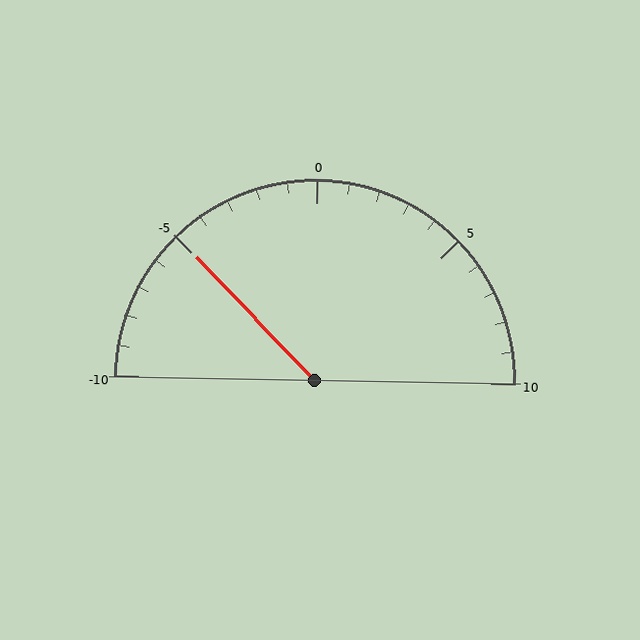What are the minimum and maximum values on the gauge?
The gauge ranges from -10 to 10.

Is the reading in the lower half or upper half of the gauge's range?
The reading is in the lower half of the range (-10 to 10).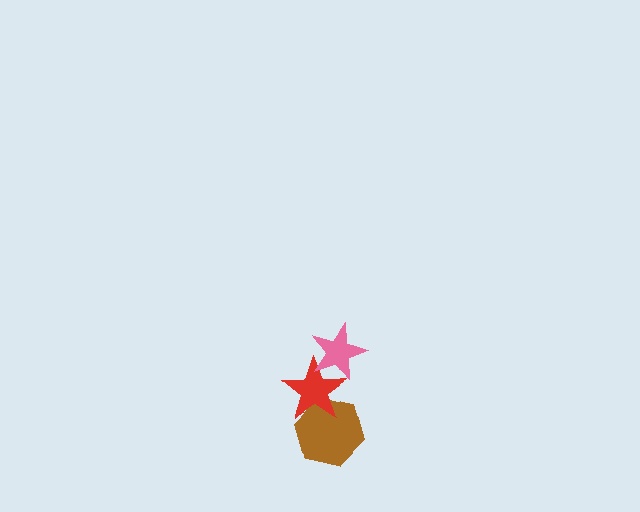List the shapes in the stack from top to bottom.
From top to bottom: the pink star, the red star, the brown hexagon.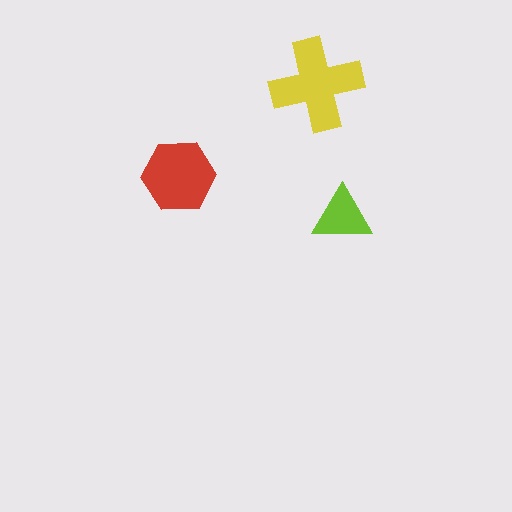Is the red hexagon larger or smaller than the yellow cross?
Smaller.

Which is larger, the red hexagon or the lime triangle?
The red hexagon.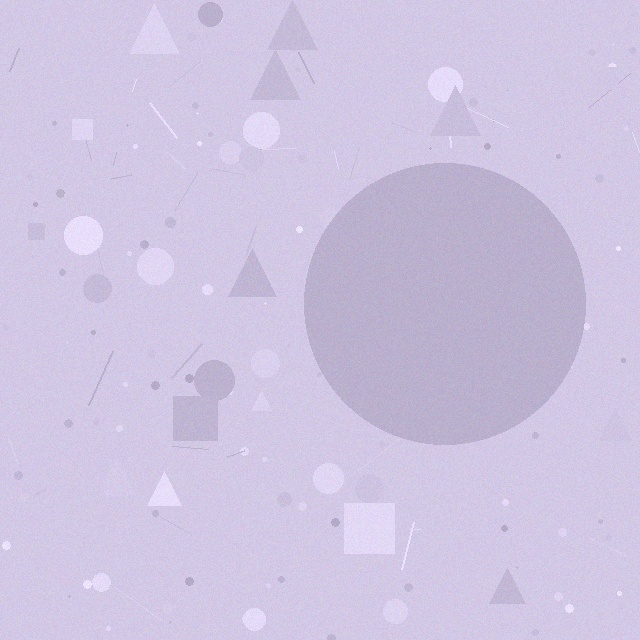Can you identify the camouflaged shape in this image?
The camouflaged shape is a circle.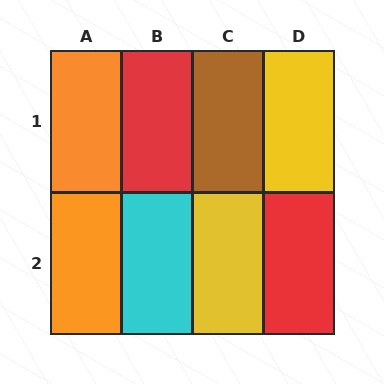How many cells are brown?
1 cell is brown.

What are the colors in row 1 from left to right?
Orange, red, brown, yellow.